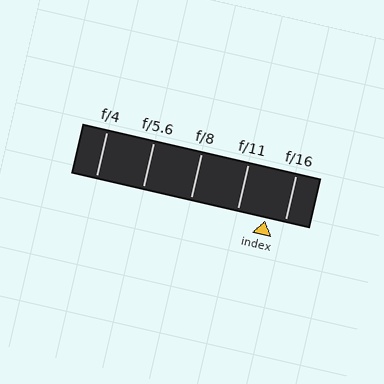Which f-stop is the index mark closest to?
The index mark is closest to f/16.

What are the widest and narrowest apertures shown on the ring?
The widest aperture shown is f/4 and the narrowest is f/16.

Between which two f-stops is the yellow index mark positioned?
The index mark is between f/11 and f/16.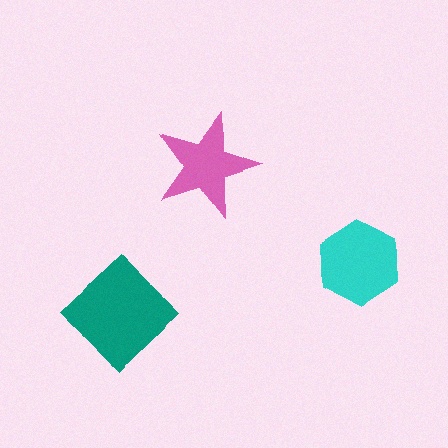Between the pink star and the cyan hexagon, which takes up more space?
The cyan hexagon.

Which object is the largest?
The teal diamond.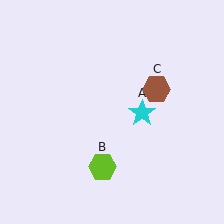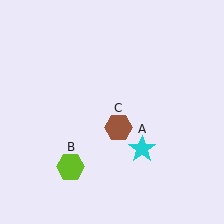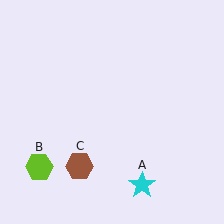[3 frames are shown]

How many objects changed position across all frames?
3 objects changed position: cyan star (object A), lime hexagon (object B), brown hexagon (object C).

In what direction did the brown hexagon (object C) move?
The brown hexagon (object C) moved down and to the left.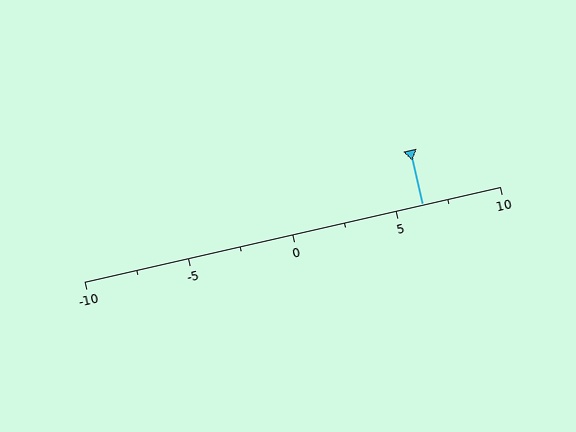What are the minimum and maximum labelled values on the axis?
The axis runs from -10 to 10.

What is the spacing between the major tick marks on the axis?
The major ticks are spaced 5 apart.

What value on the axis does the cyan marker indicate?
The marker indicates approximately 6.2.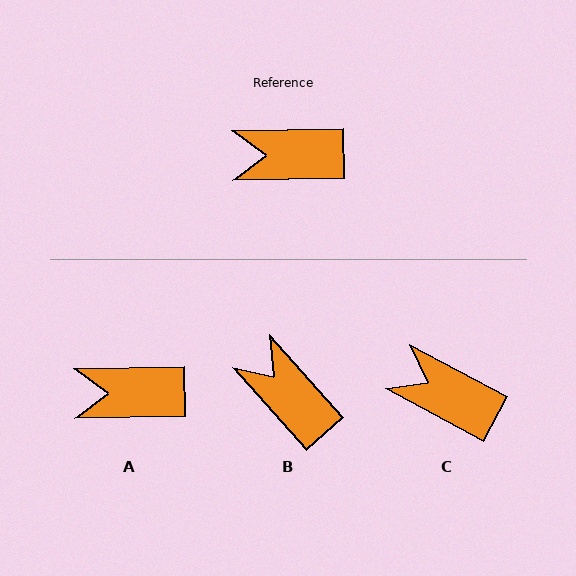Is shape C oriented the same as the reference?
No, it is off by about 29 degrees.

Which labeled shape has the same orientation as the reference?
A.